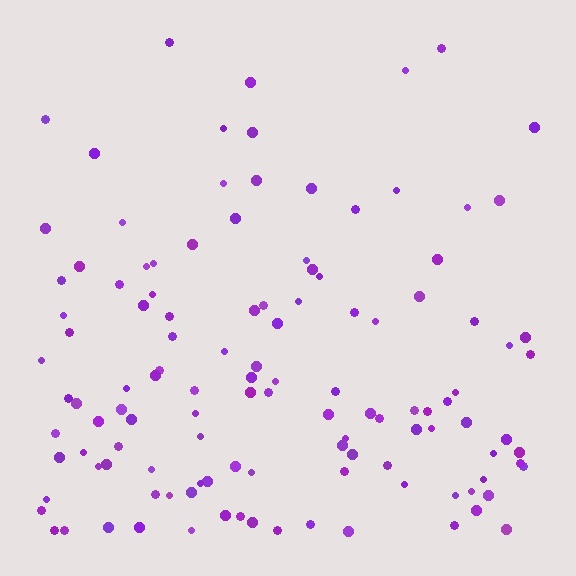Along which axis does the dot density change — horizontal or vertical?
Vertical.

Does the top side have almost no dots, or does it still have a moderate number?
Still a moderate number, just noticeably fewer than the bottom.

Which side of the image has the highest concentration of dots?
The bottom.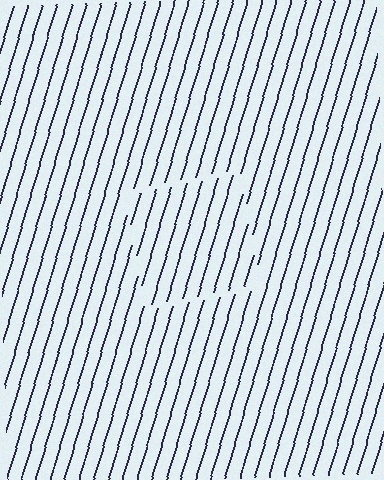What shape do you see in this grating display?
An illusory square. The interior of the shape contains the same grating, shifted by half a period — the contour is defined by the phase discontinuity where line-ends from the inner and outer gratings abut.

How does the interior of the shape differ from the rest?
The interior of the shape contains the same grating, shifted by half a period — the contour is defined by the phase discontinuity where line-ends from the inner and outer gratings abut.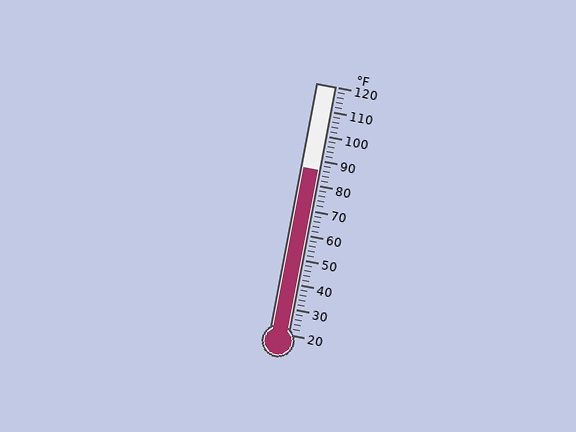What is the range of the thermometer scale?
The thermometer scale ranges from 20°F to 120°F.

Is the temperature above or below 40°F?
The temperature is above 40°F.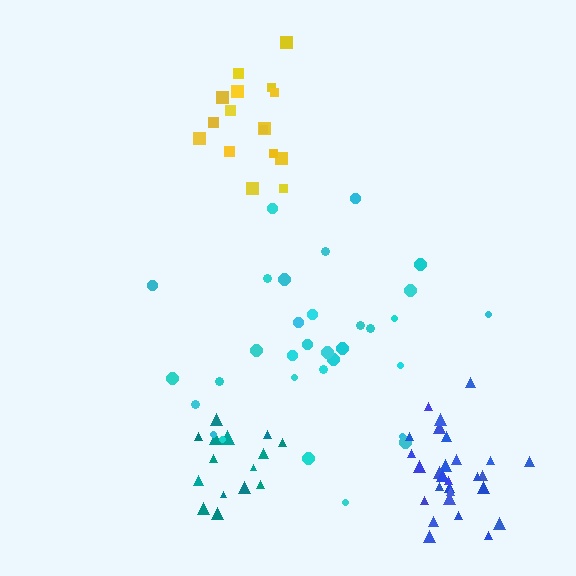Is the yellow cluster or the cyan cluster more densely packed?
Yellow.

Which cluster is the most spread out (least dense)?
Cyan.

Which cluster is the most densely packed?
Blue.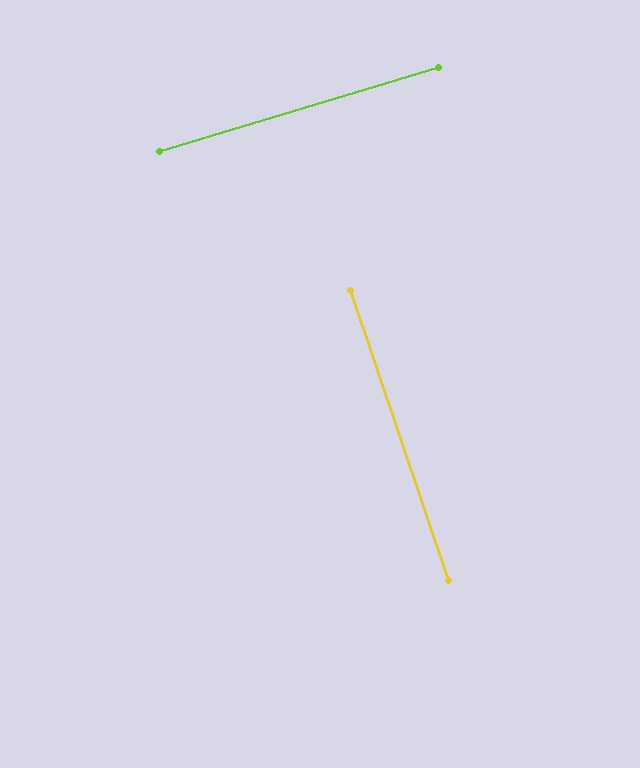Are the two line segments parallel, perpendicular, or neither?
Perpendicular — they meet at approximately 88°.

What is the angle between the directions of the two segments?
Approximately 88 degrees.